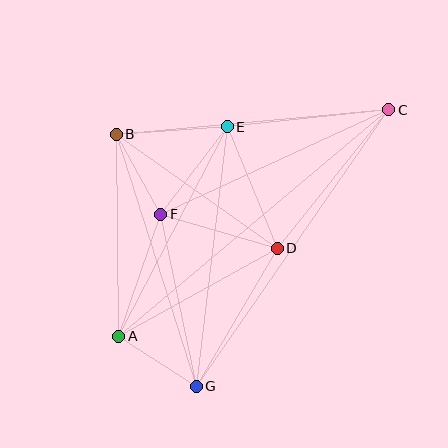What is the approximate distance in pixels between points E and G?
The distance between E and G is approximately 261 pixels.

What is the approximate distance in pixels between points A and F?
The distance between A and F is approximately 129 pixels.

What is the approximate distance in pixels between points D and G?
The distance between D and G is approximately 160 pixels.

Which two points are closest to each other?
Points B and F are closest to each other.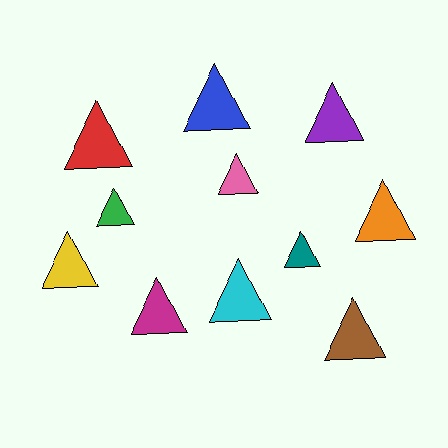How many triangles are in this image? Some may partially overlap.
There are 11 triangles.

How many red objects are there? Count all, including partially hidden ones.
There is 1 red object.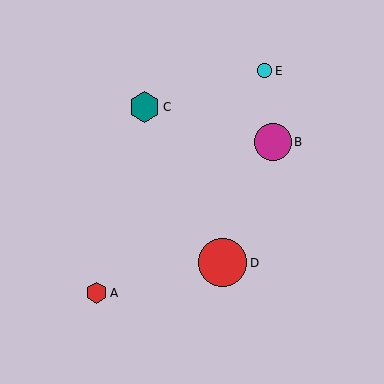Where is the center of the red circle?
The center of the red circle is at (223, 263).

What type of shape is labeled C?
Shape C is a teal hexagon.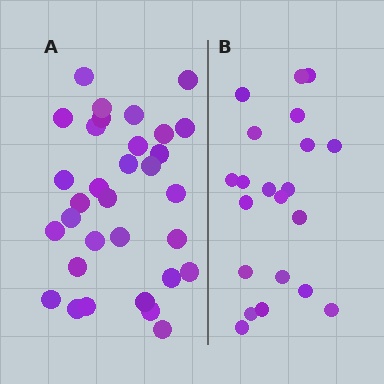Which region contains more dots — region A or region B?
Region A (the left region) has more dots.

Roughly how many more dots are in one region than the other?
Region A has roughly 12 or so more dots than region B.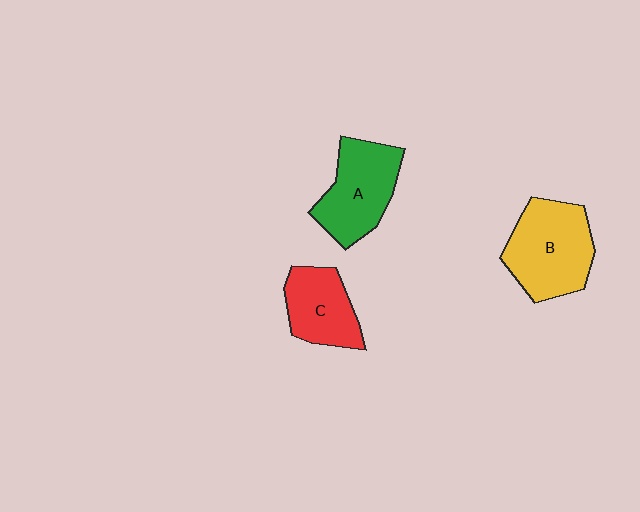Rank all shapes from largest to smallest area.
From largest to smallest: B (yellow), A (green), C (red).